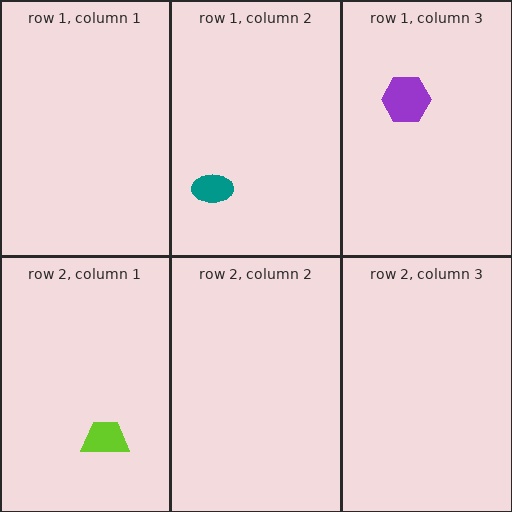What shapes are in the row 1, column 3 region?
The purple hexagon.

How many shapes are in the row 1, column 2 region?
1.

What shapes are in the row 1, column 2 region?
The teal ellipse.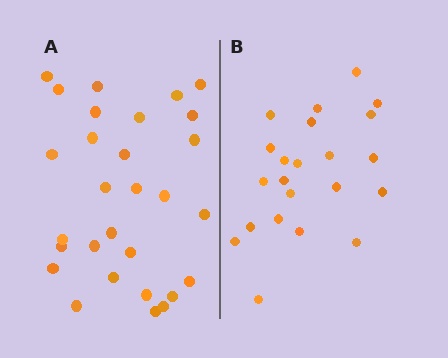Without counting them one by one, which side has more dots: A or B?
Region A (the left region) has more dots.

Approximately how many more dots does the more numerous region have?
Region A has roughly 8 or so more dots than region B.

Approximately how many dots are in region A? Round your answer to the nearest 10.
About 30 dots. (The exact count is 29, which rounds to 30.)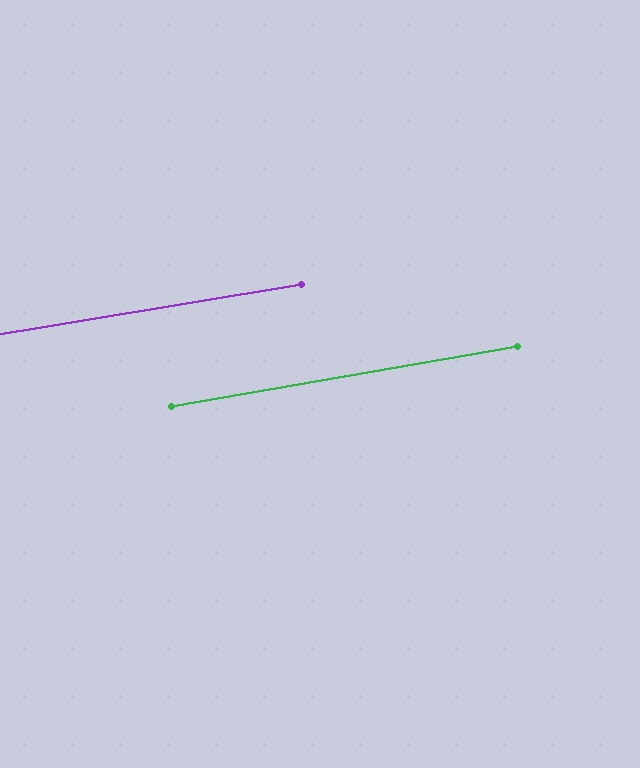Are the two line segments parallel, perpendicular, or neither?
Parallel — their directions differ by only 0.4°.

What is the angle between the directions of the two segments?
Approximately 0 degrees.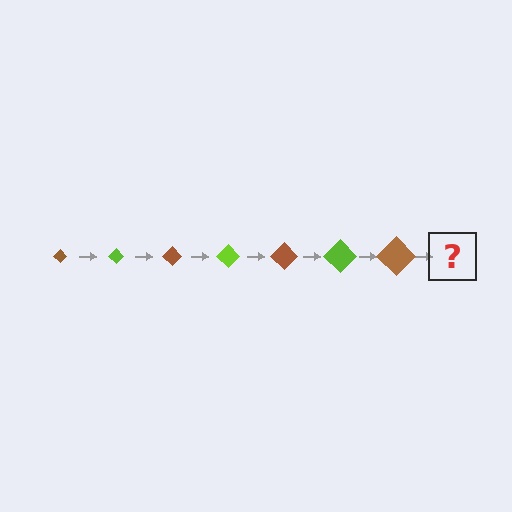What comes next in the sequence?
The next element should be a lime diamond, larger than the previous one.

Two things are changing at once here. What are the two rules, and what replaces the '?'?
The two rules are that the diamond grows larger each step and the color cycles through brown and lime. The '?' should be a lime diamond, larger than the previous one.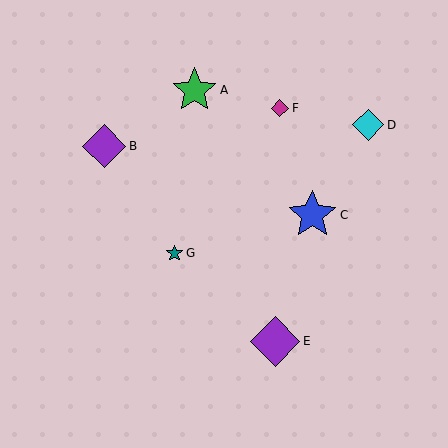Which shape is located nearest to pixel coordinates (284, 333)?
The purple diamond (labeled E) at (275, 341) is nearest to that location.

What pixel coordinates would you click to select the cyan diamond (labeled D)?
Click at (368, 125) to select the cyan diamond D.